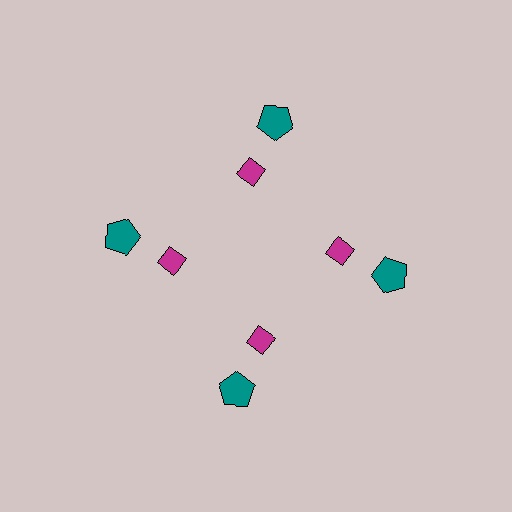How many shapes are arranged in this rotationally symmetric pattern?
There are 8 shapes, arranged in 4 groups of 2.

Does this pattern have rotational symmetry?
Yes, this pattern has 4-fold rotational symmetry. It looks the same after rotating 90 degrees around the center.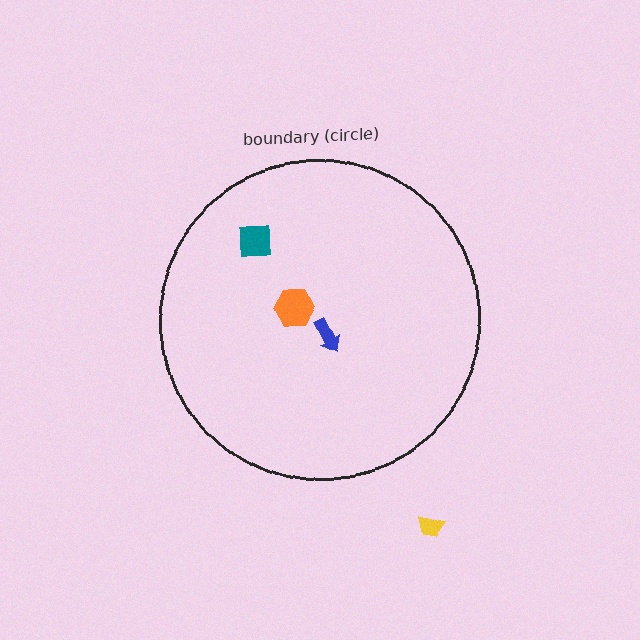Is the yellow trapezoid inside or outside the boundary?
Outside.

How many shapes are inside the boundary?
3 inside, 1 outside.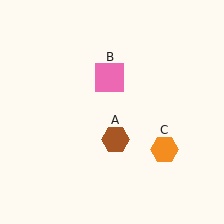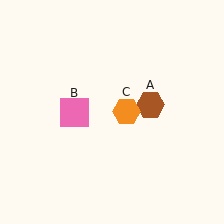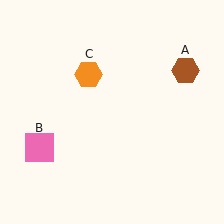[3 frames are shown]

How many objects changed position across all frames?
3 objects changed position: brown hexagon (object A), pink square (object B), orange hexagon (object C).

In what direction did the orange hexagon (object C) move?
The orange hexagon (object C) moved up and to the left.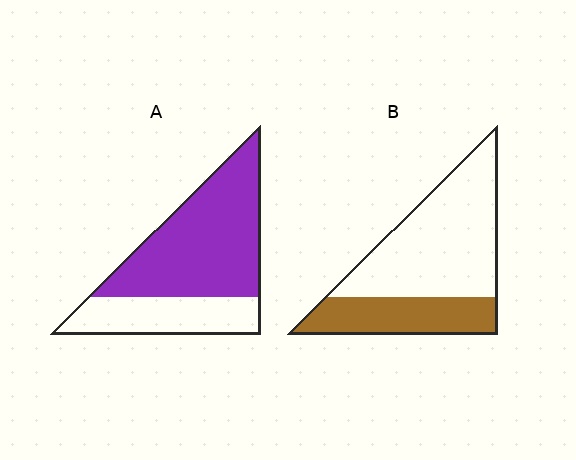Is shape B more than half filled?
No.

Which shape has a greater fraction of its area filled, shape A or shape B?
Shape A.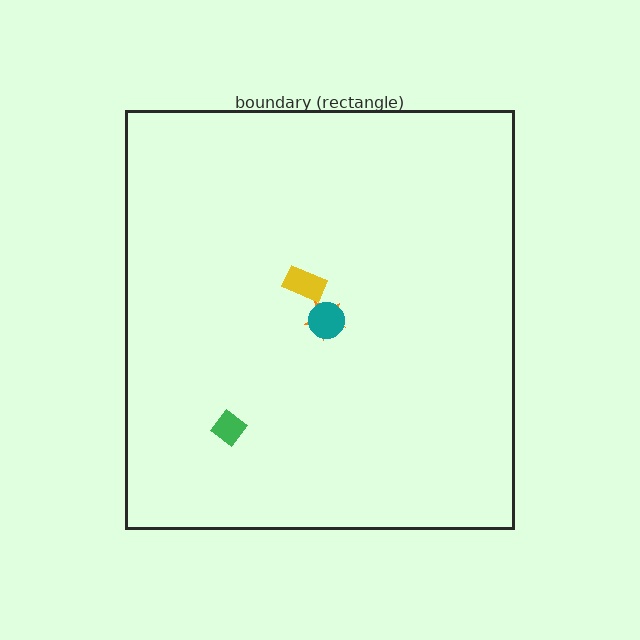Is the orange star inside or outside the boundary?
Inside.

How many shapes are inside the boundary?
4 inside, 0 outside.